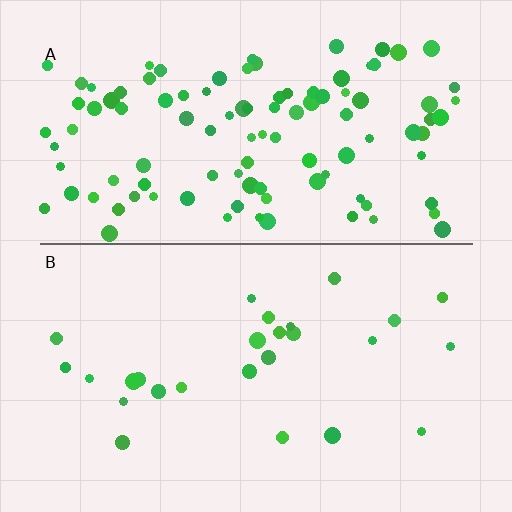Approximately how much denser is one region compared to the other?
Approximately 4.0× — region A over region B.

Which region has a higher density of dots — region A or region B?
A (the top).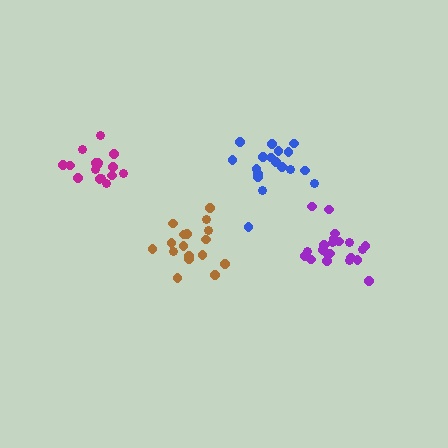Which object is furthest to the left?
The magenta cluster is leftmost.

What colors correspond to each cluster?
The clusters are colored: magenta, purple, blue, brown.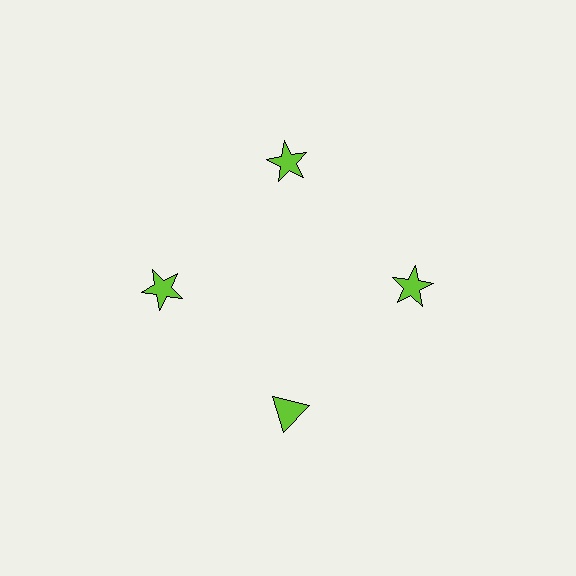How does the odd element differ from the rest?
It has a different shape: triangle instead of star.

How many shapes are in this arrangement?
There are 4 shapes arranged in a ring pattern.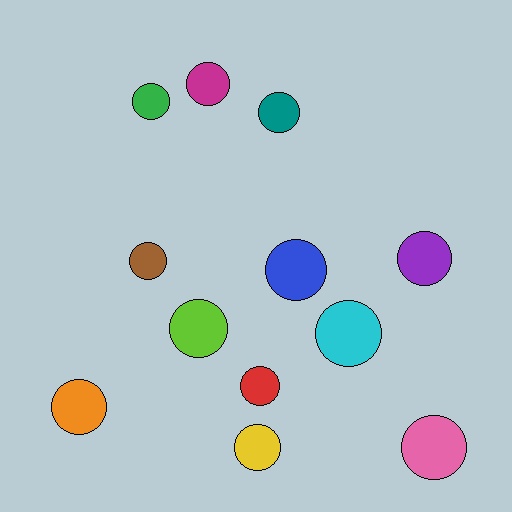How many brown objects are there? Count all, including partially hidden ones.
There is 1 brown object.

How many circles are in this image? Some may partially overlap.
There are 12 circles.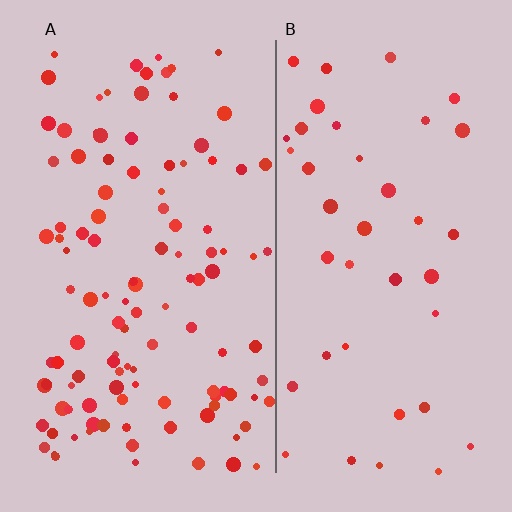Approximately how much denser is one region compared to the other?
Approximately 2.8× — region A over region B.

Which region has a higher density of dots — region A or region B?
A (the left).